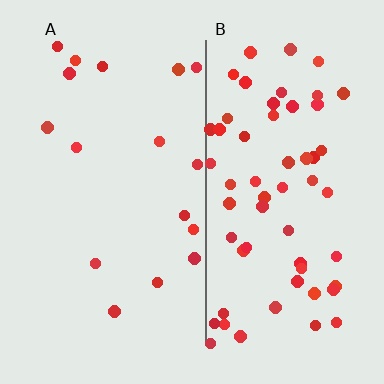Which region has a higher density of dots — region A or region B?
B (the right).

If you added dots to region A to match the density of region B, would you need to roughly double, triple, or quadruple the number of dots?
Approximately quadruple.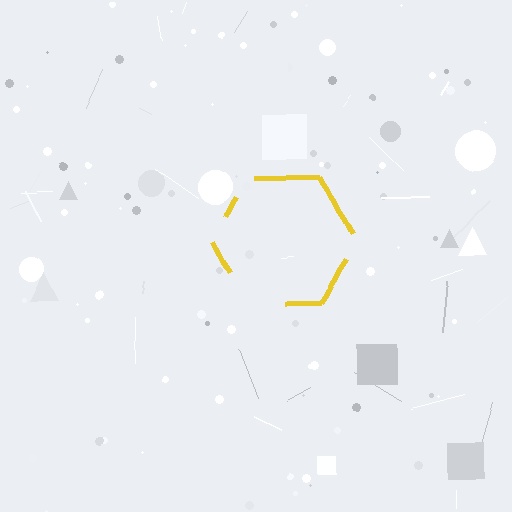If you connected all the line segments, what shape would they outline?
They would outline a hexagon.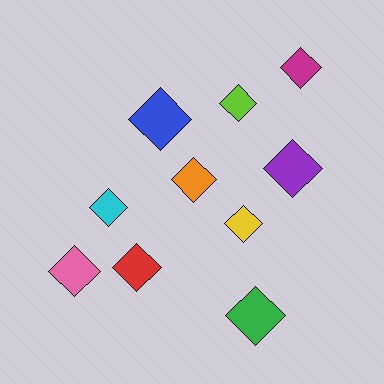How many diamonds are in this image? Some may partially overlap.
There are 10 diamonds.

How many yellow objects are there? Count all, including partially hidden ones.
There is 1 yellow object.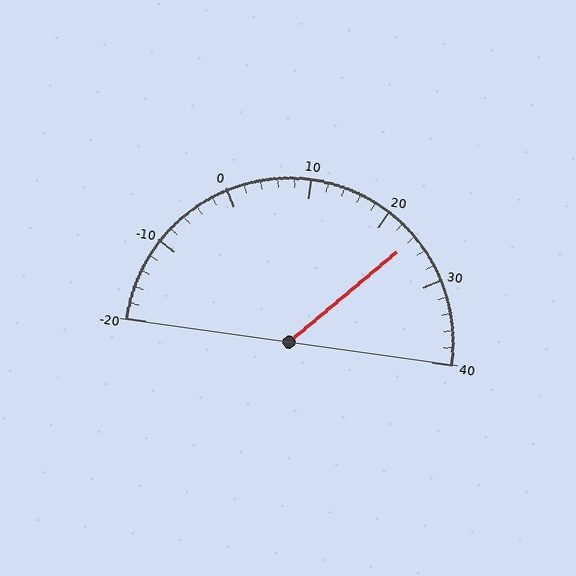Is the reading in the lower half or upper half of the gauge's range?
The reading is in the upper half of the range (-20 to 40).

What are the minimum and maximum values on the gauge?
The gauge ranges from -20 to 40.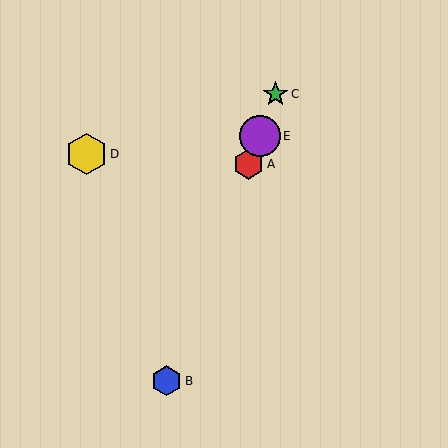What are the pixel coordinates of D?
Object D is at (86, 154).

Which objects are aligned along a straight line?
Objects A, B, C, E are aligned along a straight line.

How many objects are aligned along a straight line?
4 objects (A, B, C, E) are aligned along a straight line.